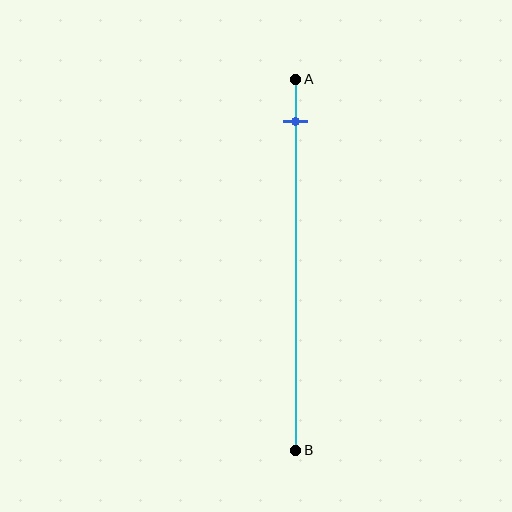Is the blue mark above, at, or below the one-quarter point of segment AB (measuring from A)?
The blue mark is above the one-quarter point of segment AB.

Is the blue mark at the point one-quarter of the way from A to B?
No, the mark is at about 10% from A, not at the 25% one-quarter point.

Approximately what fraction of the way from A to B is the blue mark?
The blue mark is approximately 10% of the way from A to B.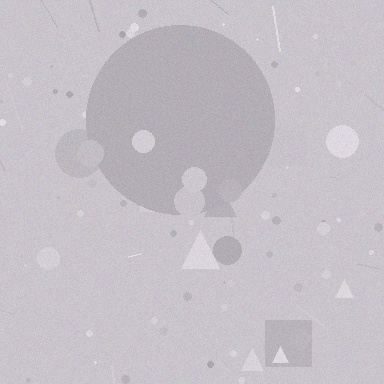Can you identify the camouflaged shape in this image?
The camouflaged shape is a circle.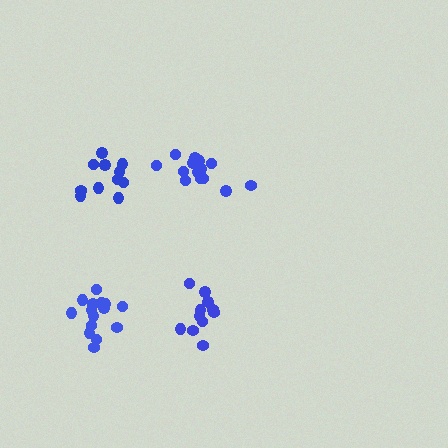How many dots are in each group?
Group 1: 11 dots, Group 2: 14 dots, Group 3: 15 dots, Group 4: 11 dots (51 total).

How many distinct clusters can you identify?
There are 4 distinct clusters.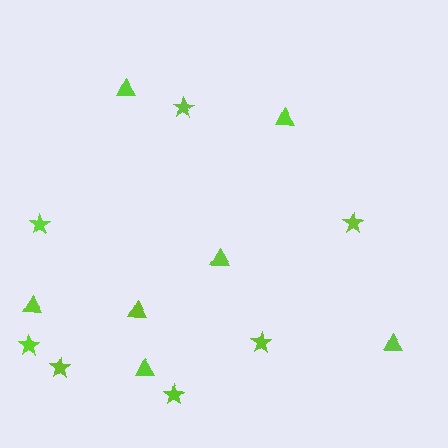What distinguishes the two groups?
There are 2 groups: one group of triangles (7) and one group of stars (7).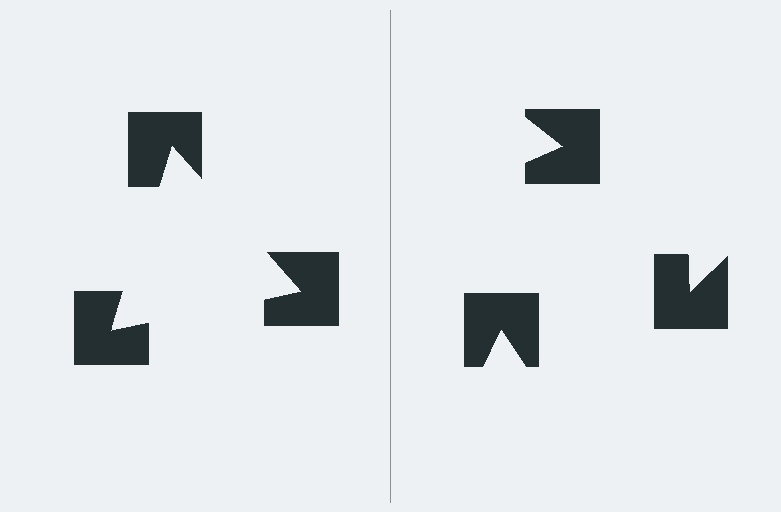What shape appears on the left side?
An illusory triangle.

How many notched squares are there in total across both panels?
6 — 3 on each side.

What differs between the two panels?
The notched squares are positioned identically on both sides; only the wedge orientations differ. On the left they align to a triangle; on the right they are misaligned.